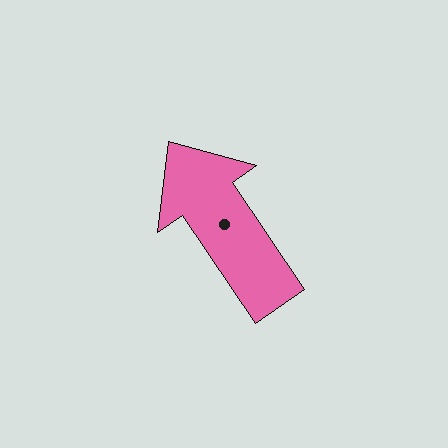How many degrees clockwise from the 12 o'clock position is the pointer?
Approximately 326 degrees.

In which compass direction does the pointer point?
Northwest.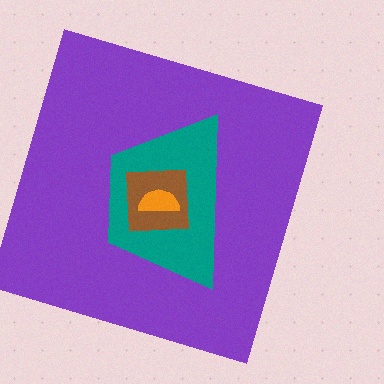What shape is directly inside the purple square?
The teal trapezoid.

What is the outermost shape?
The purple square.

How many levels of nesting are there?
4.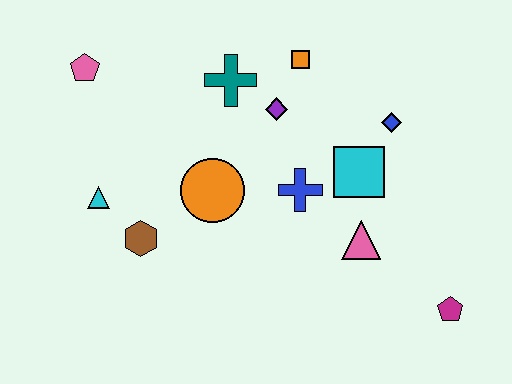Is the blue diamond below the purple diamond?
Yes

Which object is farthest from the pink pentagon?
The magenta pentagon is farthest from the pink pentagon.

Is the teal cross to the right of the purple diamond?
No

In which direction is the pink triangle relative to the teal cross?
The pink triangle is below the teal cross.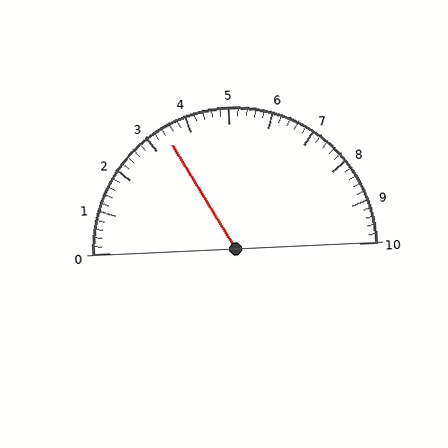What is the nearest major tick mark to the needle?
The nearest major tick mark is 3.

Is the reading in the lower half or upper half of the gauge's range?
The reading is in the lower half of the range (0 to 10).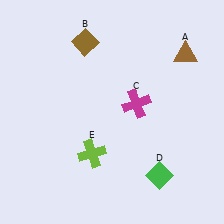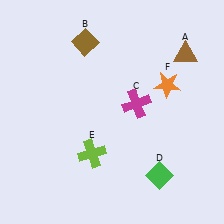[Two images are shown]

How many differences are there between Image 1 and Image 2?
There is 1 difference between the two images.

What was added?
An orange star (F) was added in Image 2.